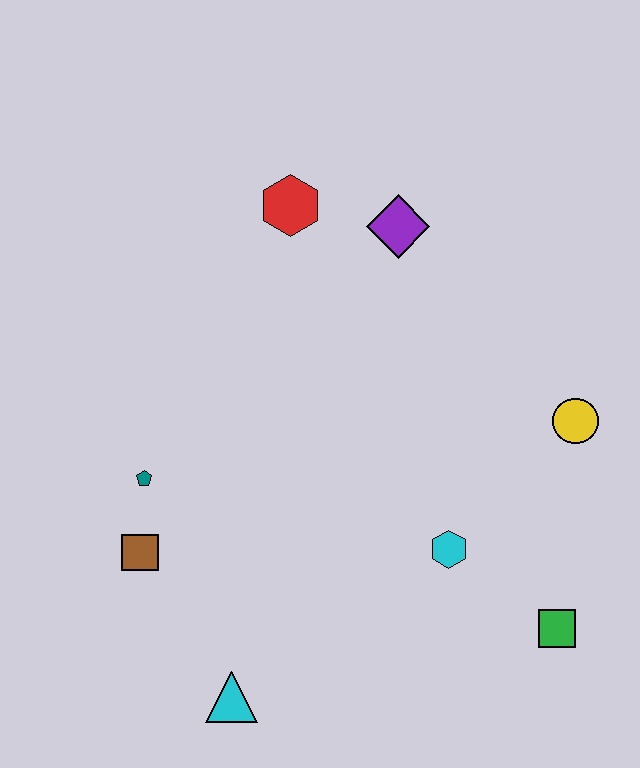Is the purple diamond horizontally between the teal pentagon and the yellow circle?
Yes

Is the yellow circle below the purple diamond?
Yes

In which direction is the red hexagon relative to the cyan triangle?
The red hexagon is above the cyan triangle.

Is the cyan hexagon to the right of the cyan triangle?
Yes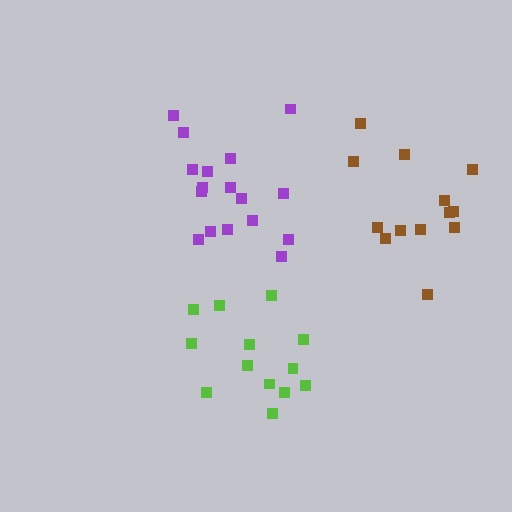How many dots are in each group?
Group 1: 13 dots, Group 2: 17 dots, Group 3: 13 dots (43 total).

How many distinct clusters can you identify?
There are 3 distinct clusters.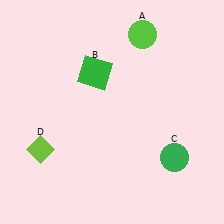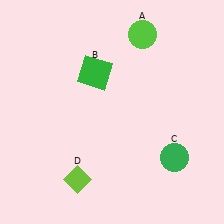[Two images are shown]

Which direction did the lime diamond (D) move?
The lime diamond (D) moved right.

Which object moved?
The lime diamond (D) moved right.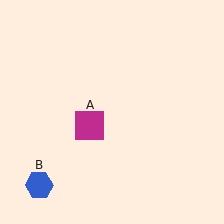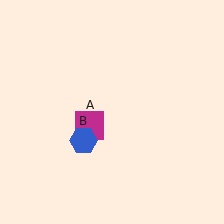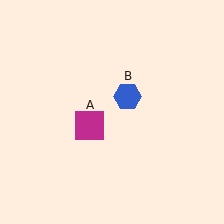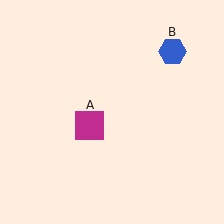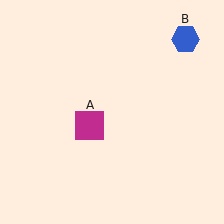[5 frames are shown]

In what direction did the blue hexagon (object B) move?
The blue hexagon (object B) moved up and to the right.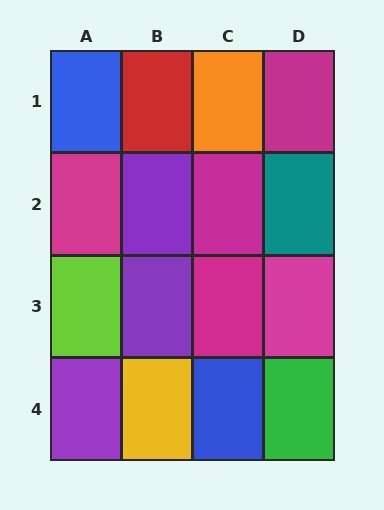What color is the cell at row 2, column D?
Teal.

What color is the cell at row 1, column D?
Magenta.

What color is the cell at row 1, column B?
Red.